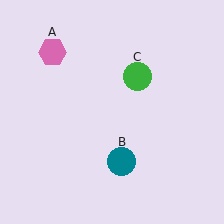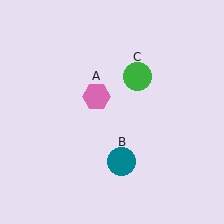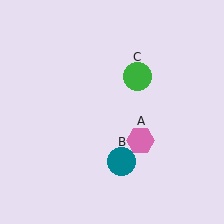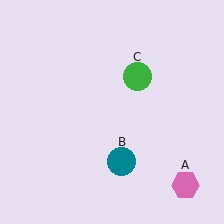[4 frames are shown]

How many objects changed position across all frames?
1 object changed position: pink hexagon (object A).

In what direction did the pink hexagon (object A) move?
The pink hexagon (object A) moved down and to the right.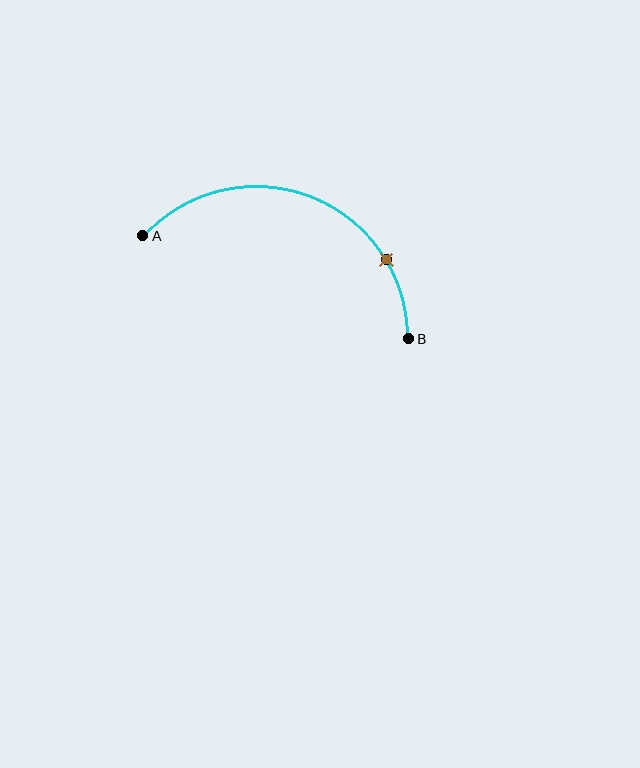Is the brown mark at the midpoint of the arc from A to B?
No. The brown mark lies on the arc but is closer to endpoint B. The arc midpoint would be at the point on the curve equidistant along the arc from both A and B.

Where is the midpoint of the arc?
The arc midpoint is the point on the curve farthest from the straight line joining A and B. It sits above that line.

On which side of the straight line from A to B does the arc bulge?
The arc bulges above the straight line connecting A and B.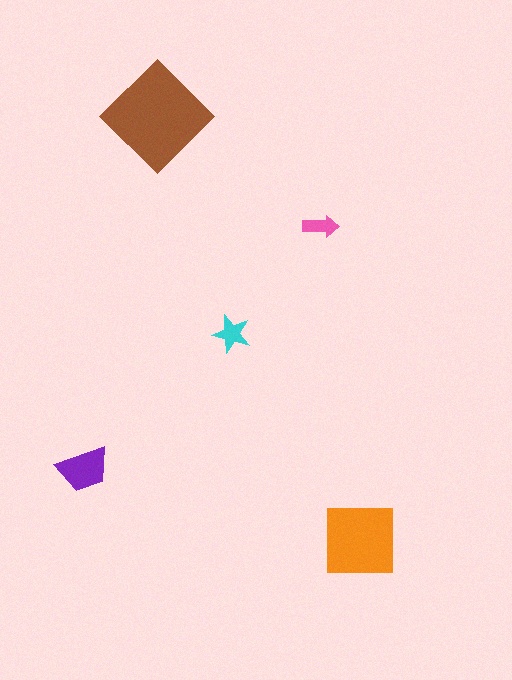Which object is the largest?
The brown diamond.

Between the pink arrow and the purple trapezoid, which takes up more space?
The purple trapezoid.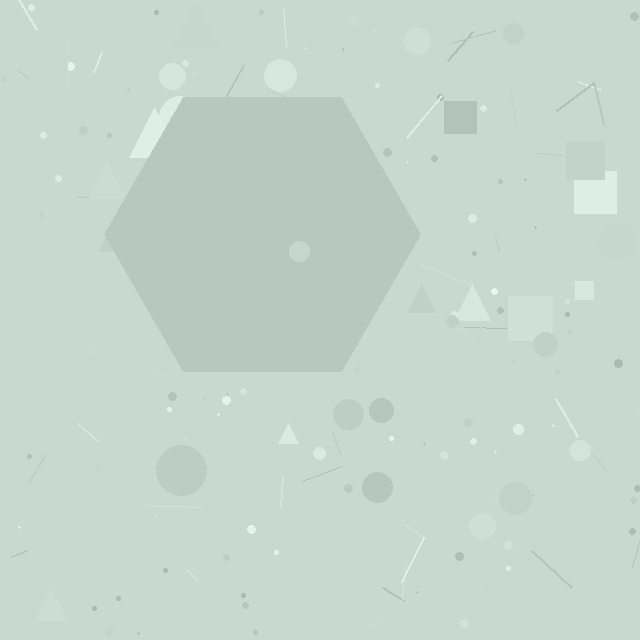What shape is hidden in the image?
A hexagon is hidden in the image.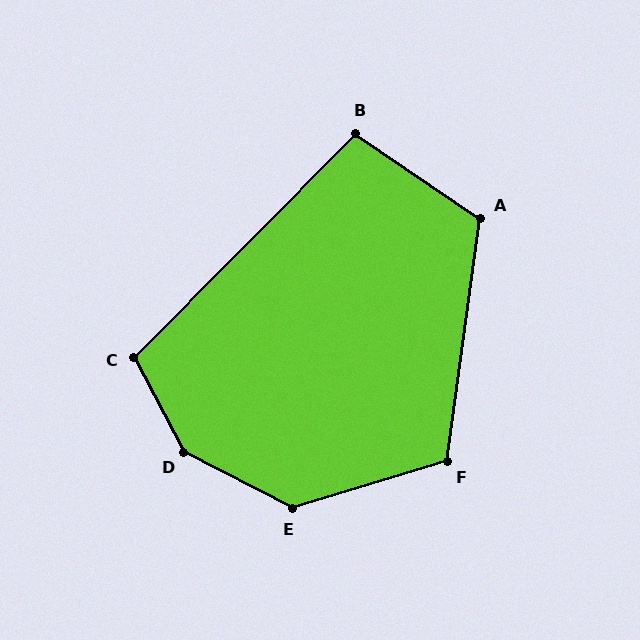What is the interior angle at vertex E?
Approximately 136 degrees (obtuse).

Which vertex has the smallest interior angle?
B, at approximately 101 degrees.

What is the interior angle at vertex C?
Approximately 108 degrees (obtuse).